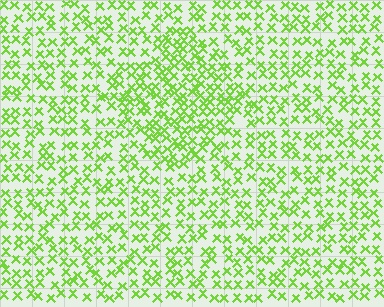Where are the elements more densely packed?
The elements are more densely packed inside the diamond boundary.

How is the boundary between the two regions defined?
The boundary is defined by a change in element density (approximately 1.7x ratio). All elements are the same color, size, and shape.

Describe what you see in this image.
The image contains small lime elements arranged at two different densities. A diamond-shaped region is visible where the elements are more densely packed than the surrounding area.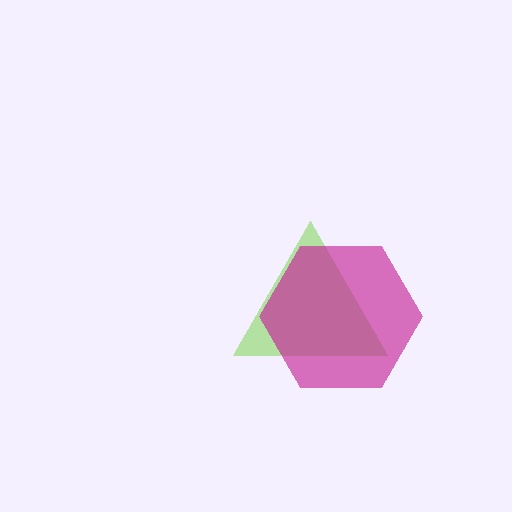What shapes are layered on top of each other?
The layered shapes are: a lime triangle, a magenta hexagon.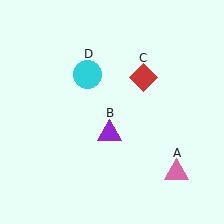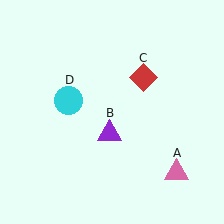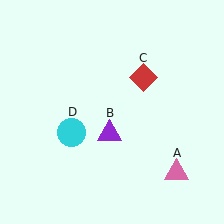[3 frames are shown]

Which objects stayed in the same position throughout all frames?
Pink triangle (object A) and purple triangle (object B) and red diamond (object C) remained stationary.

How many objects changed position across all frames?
1 object changed position: cyan circle (object D).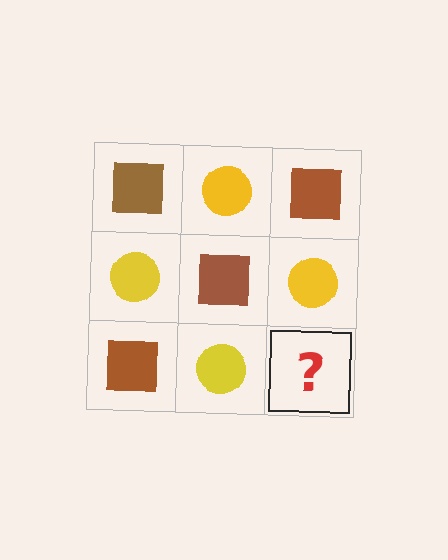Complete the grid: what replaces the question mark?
The question mark should be replaced with a brown square.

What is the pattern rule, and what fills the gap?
The rule is that it alternates brown square and yellow circle in a checkerboard pattern. The gap should be filled with a brown square.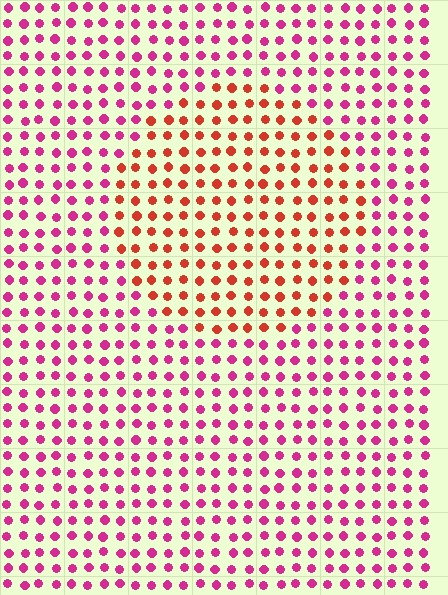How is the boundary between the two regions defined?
The boundary is defined purely by a slight shift in hue (about 42 degrees). Spacing, size, and orientation are identical on both sides.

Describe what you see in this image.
The image is filled with small magenta elements in a uniform arrangement. A circle-shaped region is visible where the elements are tinted to a slightly different hue, forming a subtle color boundary.